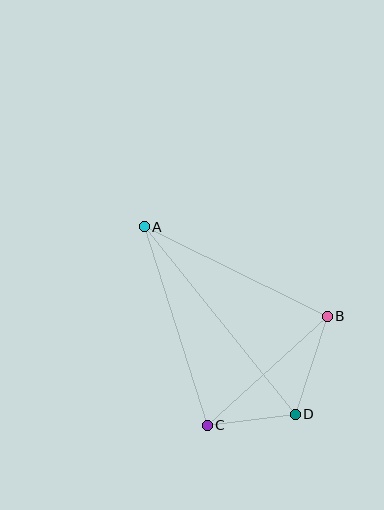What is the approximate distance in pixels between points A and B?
The distance between A and B is approximately 204 pixels.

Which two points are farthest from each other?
Points A and D are farthest from each other.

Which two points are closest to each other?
Points C and D are closest to each other.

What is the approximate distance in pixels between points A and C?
The distance between A and C is approximately 208 pixels.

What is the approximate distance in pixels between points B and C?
The distance between B and C is approximately 162 pixels.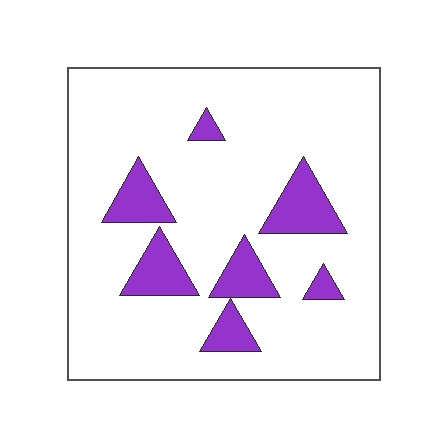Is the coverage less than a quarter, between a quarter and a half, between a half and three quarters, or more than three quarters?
Less than a quarter.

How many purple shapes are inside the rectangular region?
7.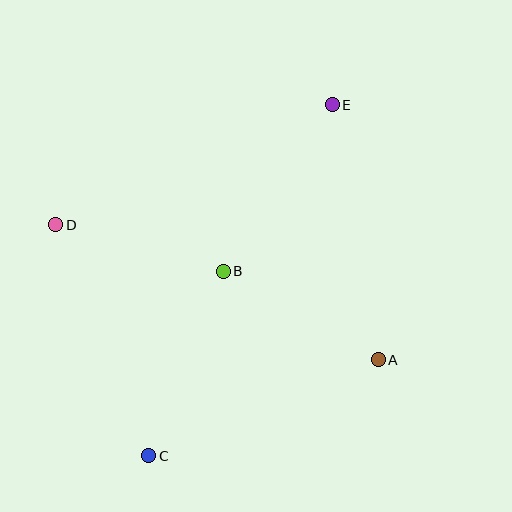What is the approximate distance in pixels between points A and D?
The distance between A and D is approximately 350 pixels.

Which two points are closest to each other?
Points B and D are closest to each other.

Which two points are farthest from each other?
Points C and E are farthest from each other.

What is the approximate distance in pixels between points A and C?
The distance between A and C is approximately 249 pixels.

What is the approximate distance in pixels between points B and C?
The distance between B and C is approximately 199 pixels.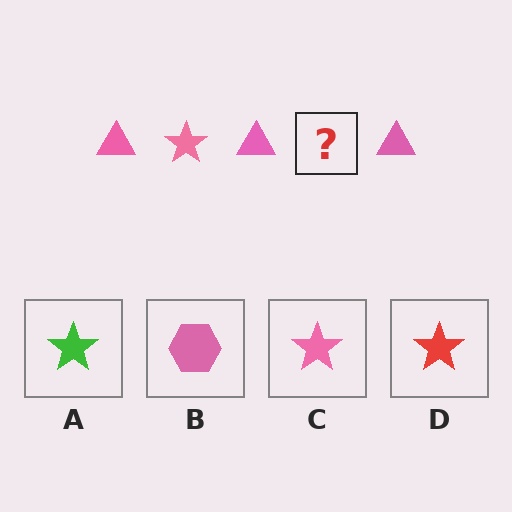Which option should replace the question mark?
Option C.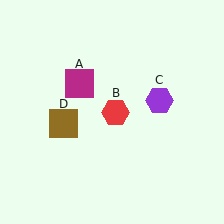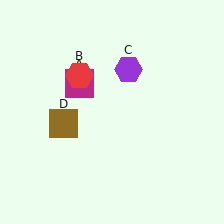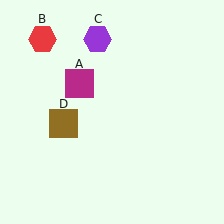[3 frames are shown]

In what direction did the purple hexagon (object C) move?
The purple hexagon (object C) moved up and to the left.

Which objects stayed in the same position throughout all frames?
Magenta square (object A) and brown square (object D) remained stationary.